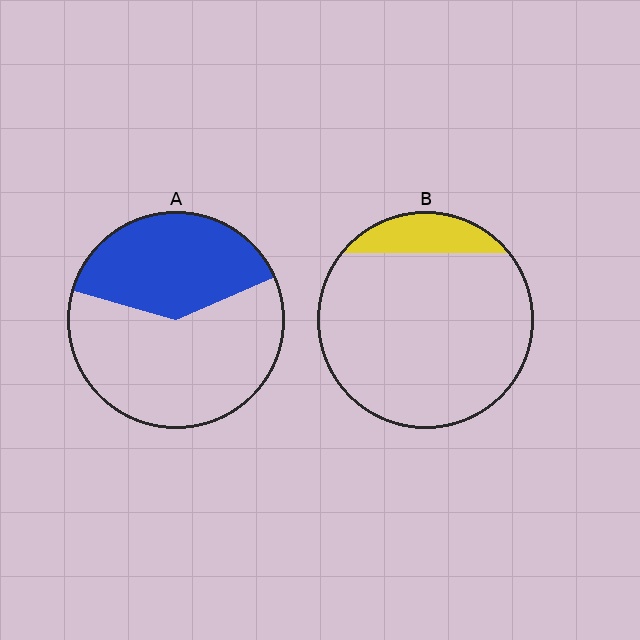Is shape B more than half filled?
No.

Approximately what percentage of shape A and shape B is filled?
A is approximately 40% and B is approximately 15%.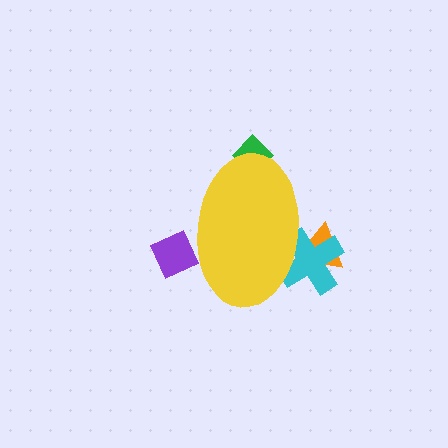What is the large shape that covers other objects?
A yellow ellipse.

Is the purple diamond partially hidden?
Yes, the purple diamond is partially hidden behind the yellow ellipse.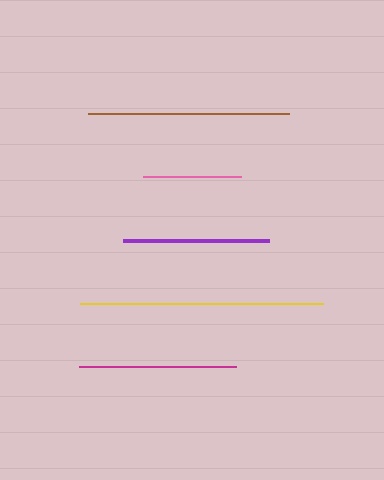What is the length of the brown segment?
The brown segment is approximately 202 pixels long.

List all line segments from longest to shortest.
From longest to shortest: yellow, brown, magenta, purple, pink.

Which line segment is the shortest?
The pink line is the shortest at approximately 98 pixels.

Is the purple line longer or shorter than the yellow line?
The yellow line is longer than the purple line.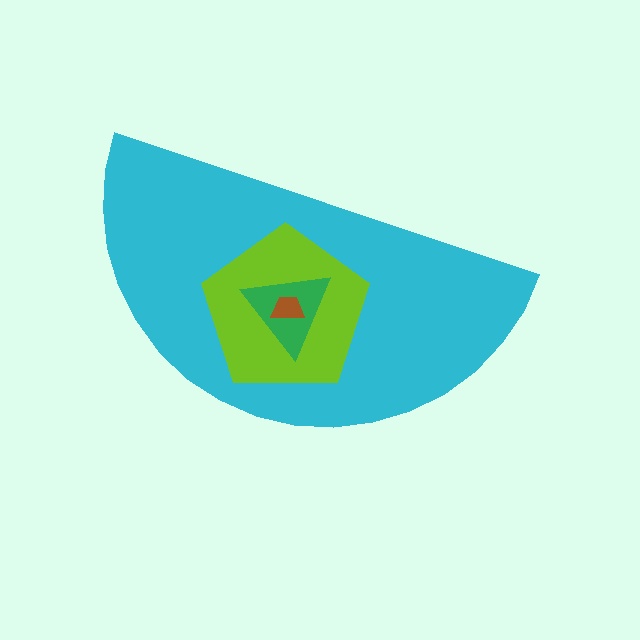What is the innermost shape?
The brown trapezoid.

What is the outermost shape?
The cyan semicircle.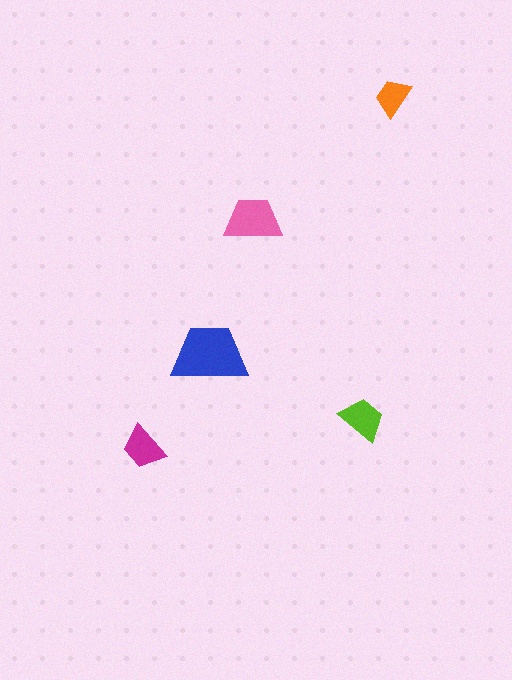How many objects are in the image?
There are 5 objects in the image.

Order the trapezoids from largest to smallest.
the blue one, the pink one, the lime one, the magenta one, the orange one.